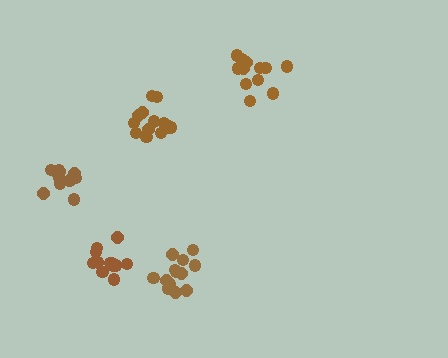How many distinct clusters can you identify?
There are 5 distinct clusters.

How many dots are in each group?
Group 1: 15 dots, Group 2: 13 dots, Group 3: 12 dots, Group 4: 13 dots, Group 5: 12 dots (65 total).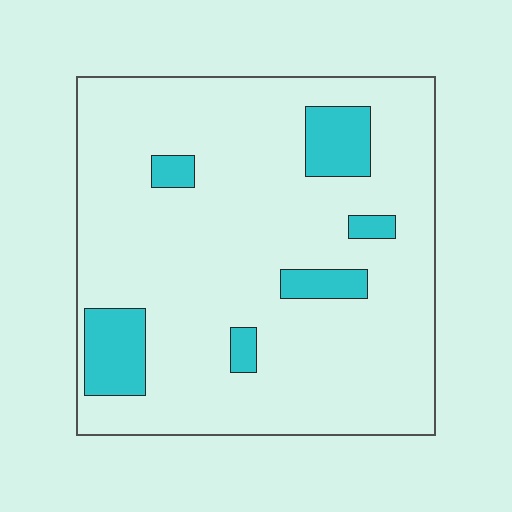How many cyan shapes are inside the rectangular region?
6.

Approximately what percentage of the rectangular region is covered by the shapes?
Approximately 15%.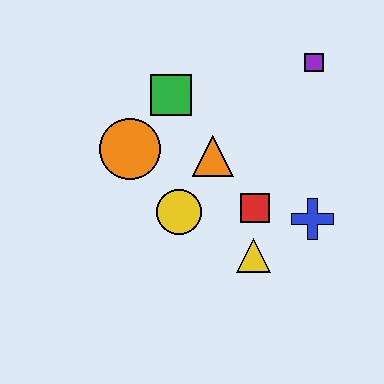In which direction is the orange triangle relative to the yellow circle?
The orange triangle is above the yellow circle.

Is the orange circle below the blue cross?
No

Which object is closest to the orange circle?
The green square is closest to the orange circle.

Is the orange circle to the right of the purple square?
No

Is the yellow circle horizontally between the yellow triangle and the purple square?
No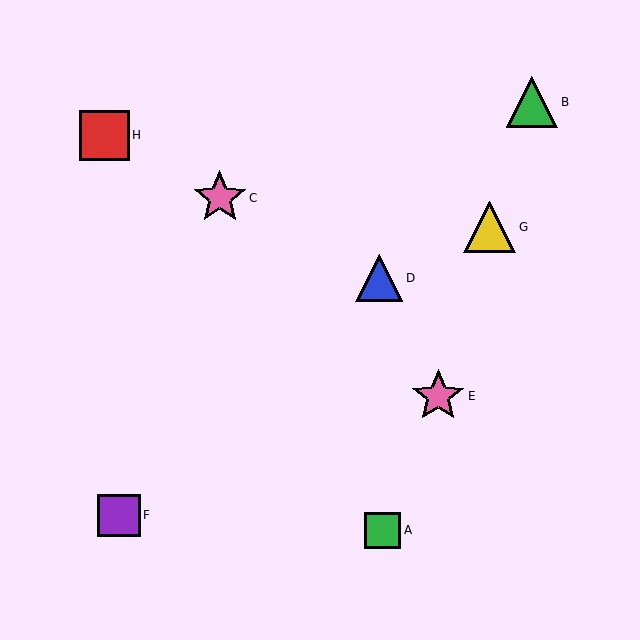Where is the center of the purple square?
The center of the purple square is at (119, 516).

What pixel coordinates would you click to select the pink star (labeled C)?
Click at (220, 198) to select the pink star C.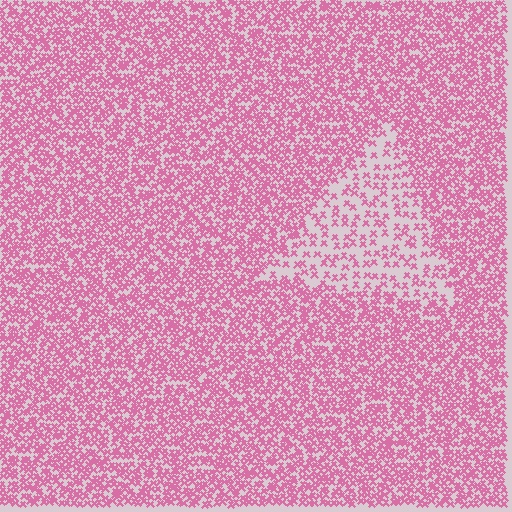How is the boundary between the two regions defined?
The boundary is defined by a change in element density (approximately 2.4x ratio). All elements are the same color, size, and shape.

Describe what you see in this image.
The image contains small pink elements arranged at two different densities. A triangle-shaped region is visible where the elements are less densely packed than the surrounding area.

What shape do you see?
I see a triangle.